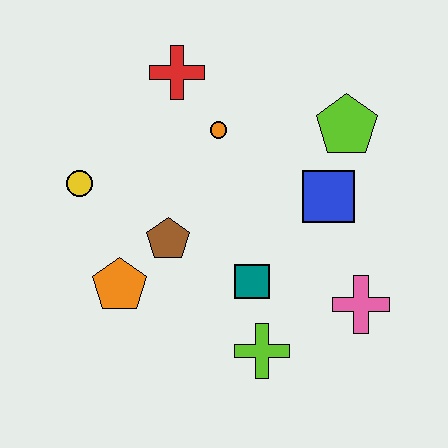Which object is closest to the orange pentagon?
The brown pentagon is closest to the orange pentagon.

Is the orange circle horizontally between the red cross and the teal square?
Yes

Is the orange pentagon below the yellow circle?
Yes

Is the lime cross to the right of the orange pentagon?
Yes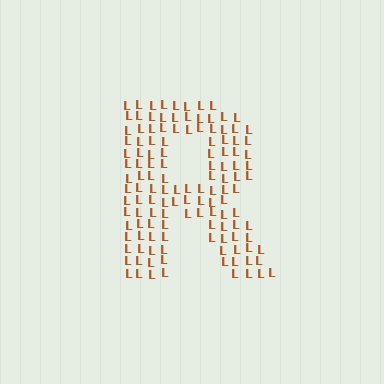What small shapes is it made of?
It is made of small letter L's.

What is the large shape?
The large shape is the letter R.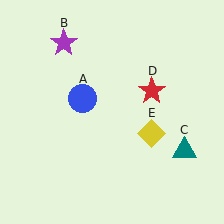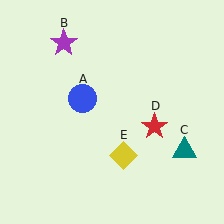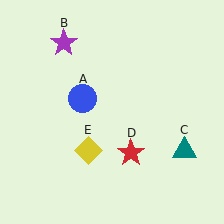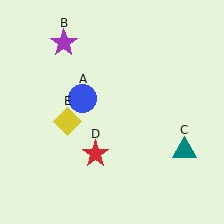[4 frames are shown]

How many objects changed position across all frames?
2 objects changed position: red star (object D), yellow diamond (object E).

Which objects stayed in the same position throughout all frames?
Blue circle (object A) and purple star (object B) and teal triangle (object C) remained stationary.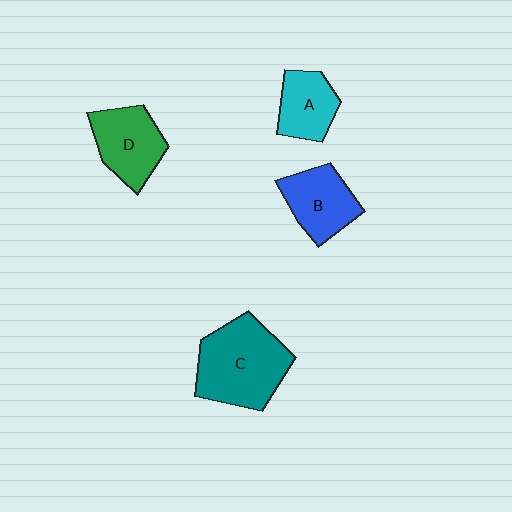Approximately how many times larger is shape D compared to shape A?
Approximately 1.3 times.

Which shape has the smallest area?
Shape A (cyan).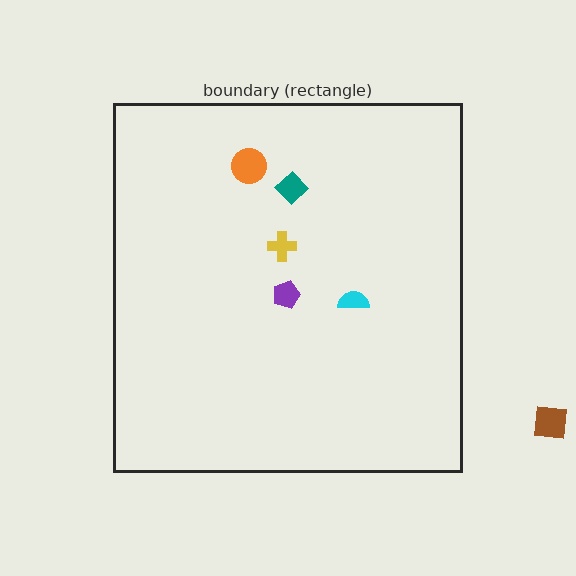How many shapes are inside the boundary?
5 inside, 1 outside.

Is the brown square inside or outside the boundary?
Outside.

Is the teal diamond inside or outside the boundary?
Inside.